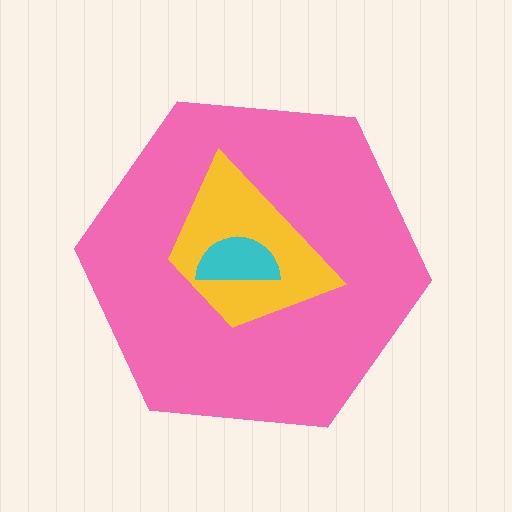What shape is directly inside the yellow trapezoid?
The cyan semicircle.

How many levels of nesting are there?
3.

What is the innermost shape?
The cyan semicircle.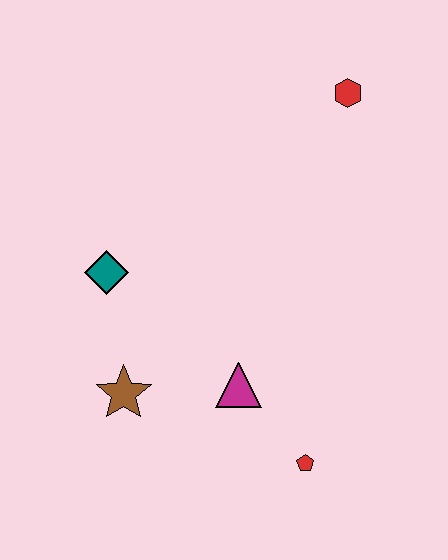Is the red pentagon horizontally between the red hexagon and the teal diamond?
Yes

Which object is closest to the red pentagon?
The magenta triangle is closest to the red pentagon.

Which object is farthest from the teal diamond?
The red hexagon is farthest from the teal diamond.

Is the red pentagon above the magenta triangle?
No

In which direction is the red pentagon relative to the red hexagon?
The red pentagon is below the red hexagon.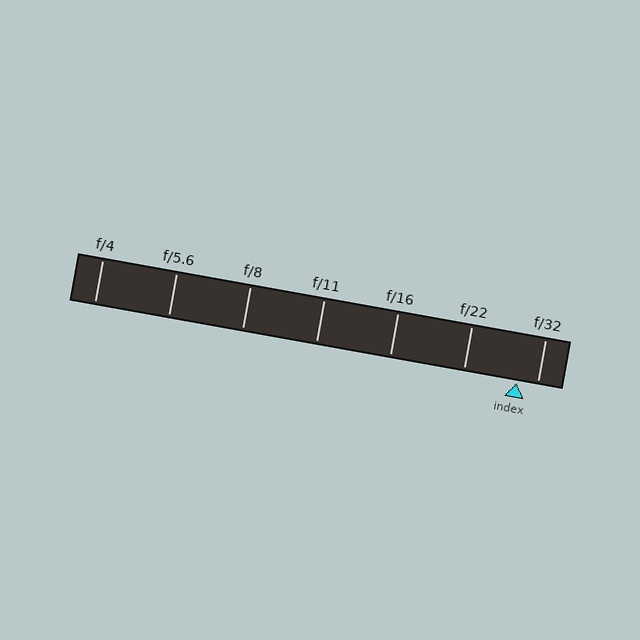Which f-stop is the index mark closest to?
The index mark is closest to f/32.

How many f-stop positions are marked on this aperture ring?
There are 7 f-stop positions marked.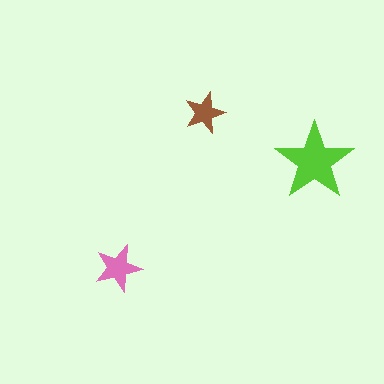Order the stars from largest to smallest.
the lime one, the pink one, the brown one.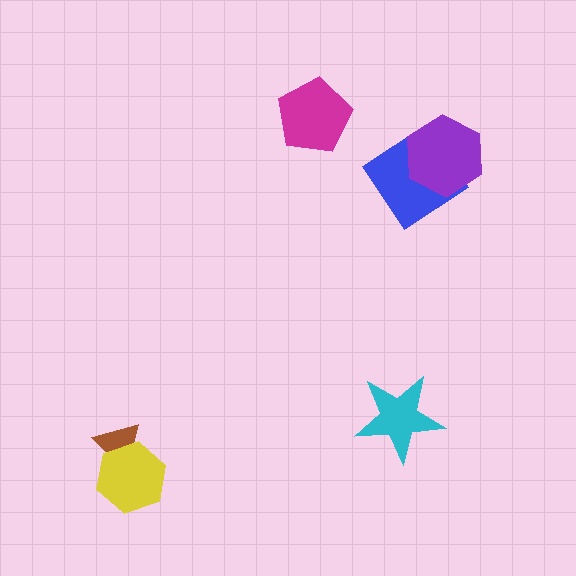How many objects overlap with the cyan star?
0 objects overlap with the cyan star.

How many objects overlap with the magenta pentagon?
0 objects overlap with the magenta pentagon.